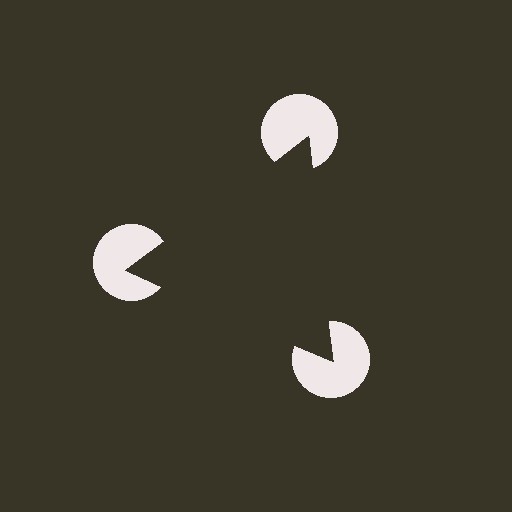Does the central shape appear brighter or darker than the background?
It typically appears slightly darker than the background, even though no actual brightness change is drawn.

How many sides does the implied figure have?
3 sides.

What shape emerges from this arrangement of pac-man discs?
An illusory triangle — its edges are inferred from the aligned wedge cuts in the pac-man discs, not physically drawn.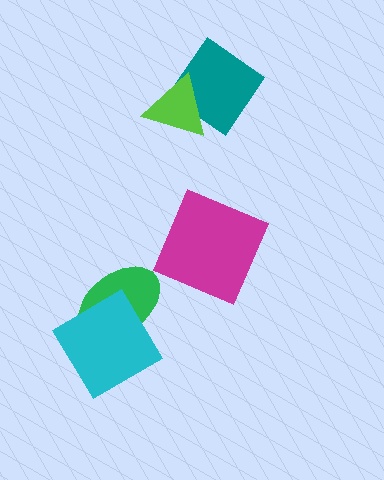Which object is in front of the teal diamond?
The lime triangle is in front of the teal diamond.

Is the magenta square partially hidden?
No, no other shape covers it.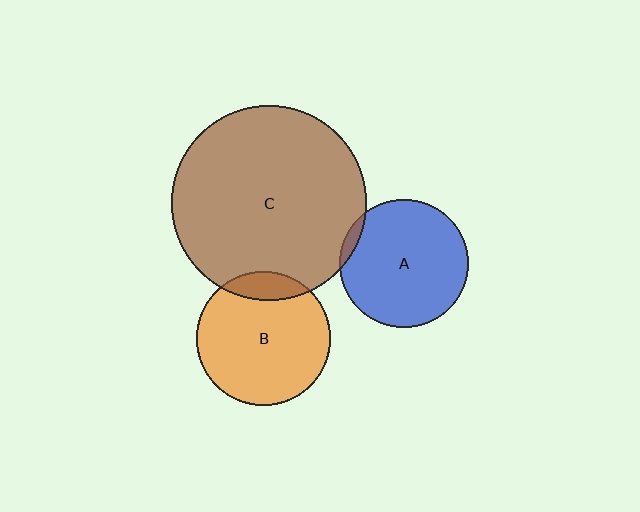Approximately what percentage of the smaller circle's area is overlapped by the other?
Approximately 15%.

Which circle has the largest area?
Circle C (brown).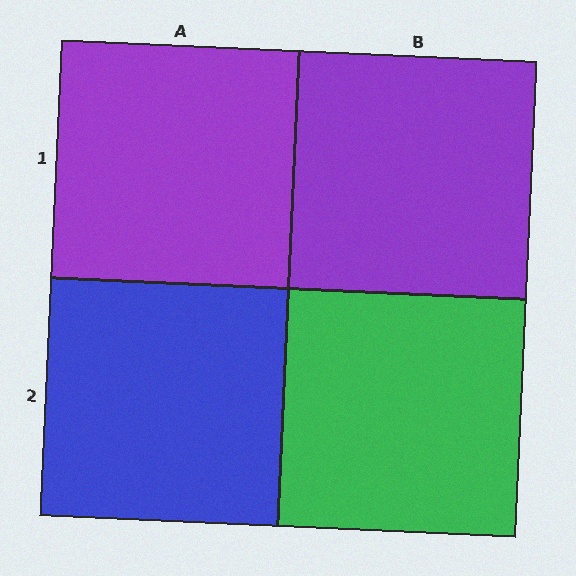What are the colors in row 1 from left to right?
Purple, purple.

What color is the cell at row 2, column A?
Blue.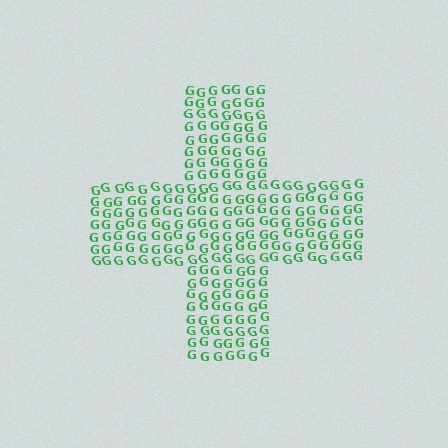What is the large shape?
The large shape is a cross.